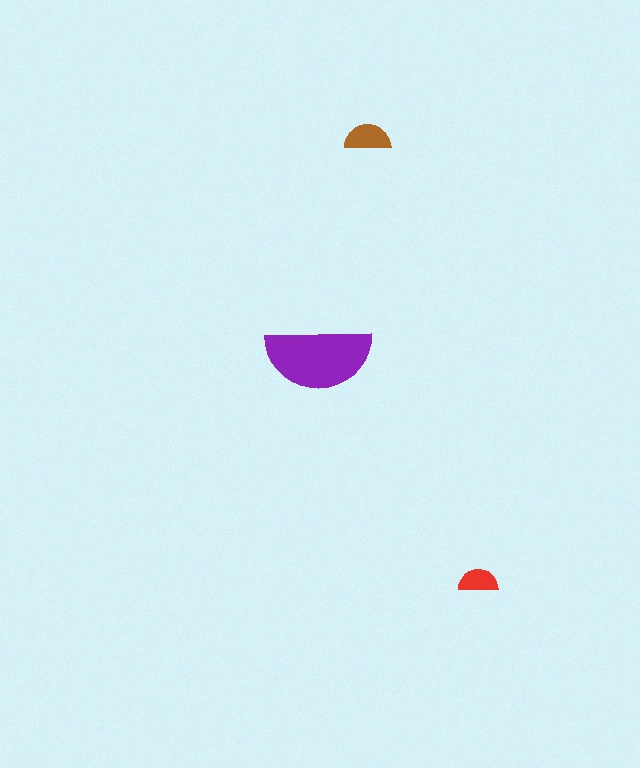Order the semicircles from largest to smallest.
the purple one, the brown one, the red one.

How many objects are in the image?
There are 3 objects in the image.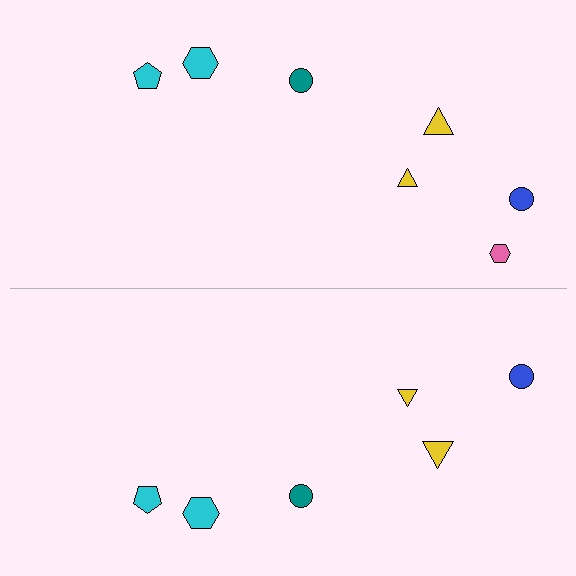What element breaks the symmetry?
A pink hexagon is missing from the bottom side.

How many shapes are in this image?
There are 13 shapes in this image.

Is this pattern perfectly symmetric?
No, the pattern is not perfectly symmetric. A pink hexagon is missing from the bottom side.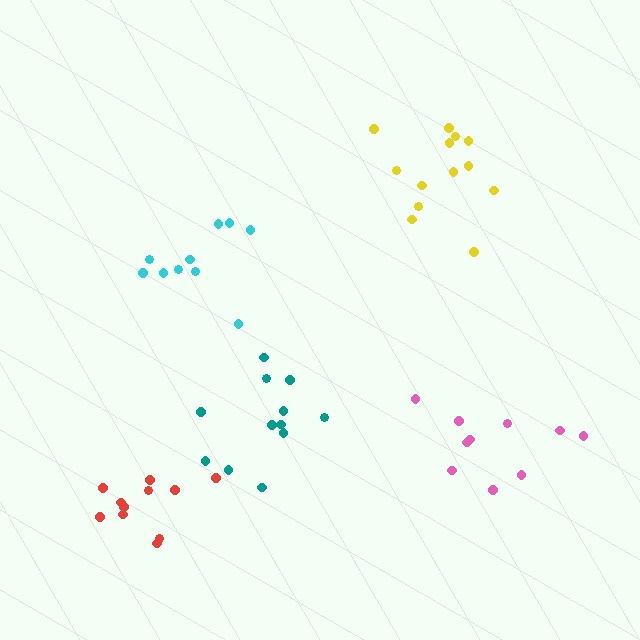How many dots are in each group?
Group 1: 10 dots, Group 2: 11 dots, Group 3: 12 dots, Group 4: 10 dots, Group 5: 13 dots (56 total).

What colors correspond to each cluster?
The clusters are colored: cyan, red, teal, pink, yellow.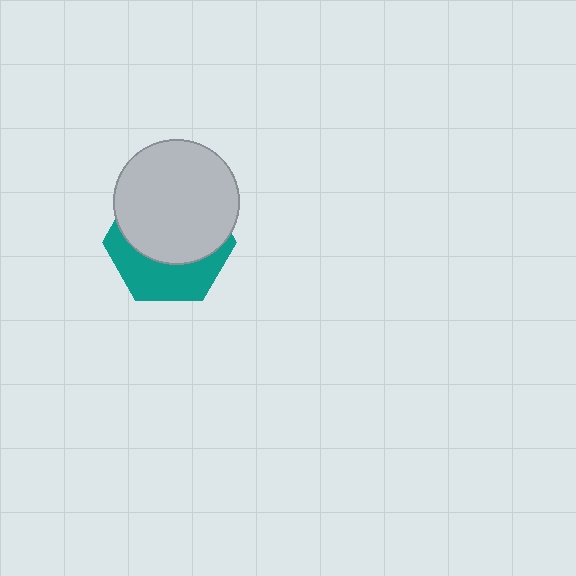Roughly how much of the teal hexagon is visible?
A small part of it is visible (roughly 40%).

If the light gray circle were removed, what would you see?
You would see the complete teal hexagon.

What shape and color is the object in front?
The object in front is a light gray circle.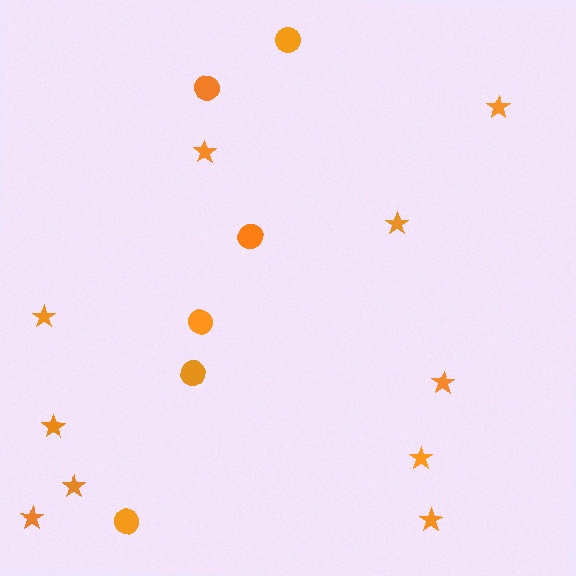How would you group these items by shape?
There are 2 groups: one group of circles (6) and one group of stars (10).